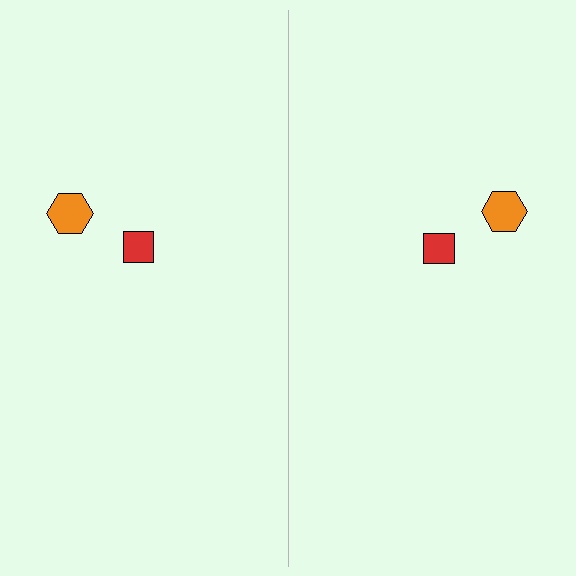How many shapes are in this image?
There are 4 shapes in this image.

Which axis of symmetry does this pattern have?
The pattern has a vertical axis of symmetry running through the center of the image.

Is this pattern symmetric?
Yes, this pattern has bilateral (reflection) symmetry.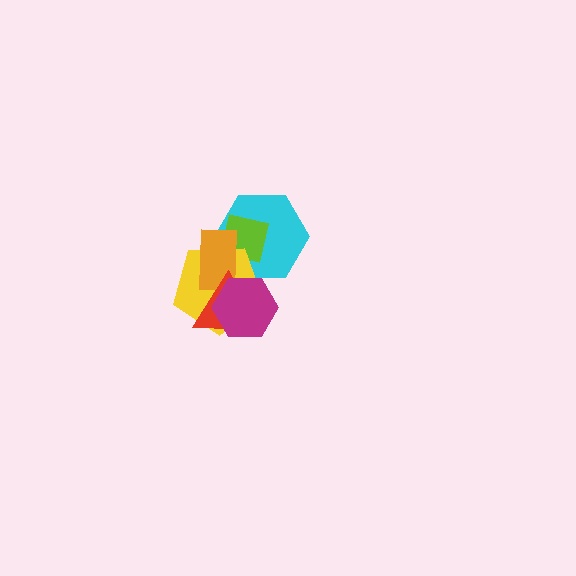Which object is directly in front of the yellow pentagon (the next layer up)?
The orange rectangle is directly in front of the yellow pentagon.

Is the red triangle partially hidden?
Yes, it is partially covered by another shape.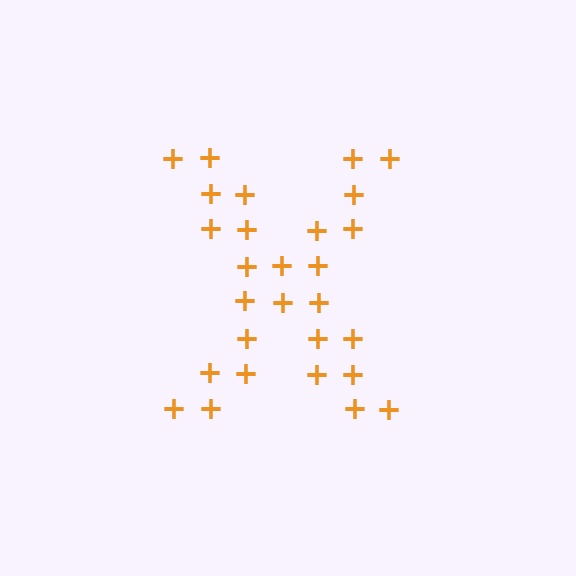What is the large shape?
The large shape is the letter X.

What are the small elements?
The small elements are plus signs.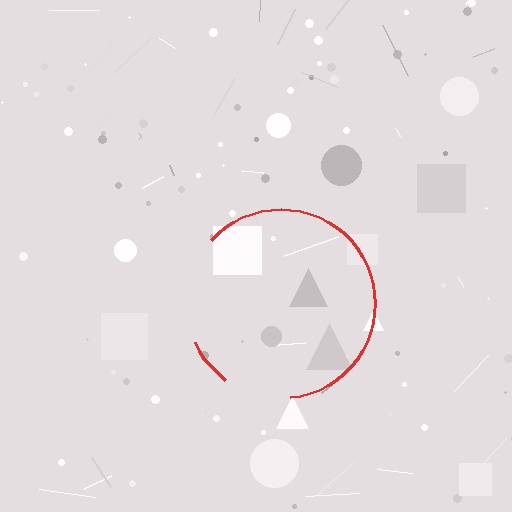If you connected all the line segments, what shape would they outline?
They would outline a circle.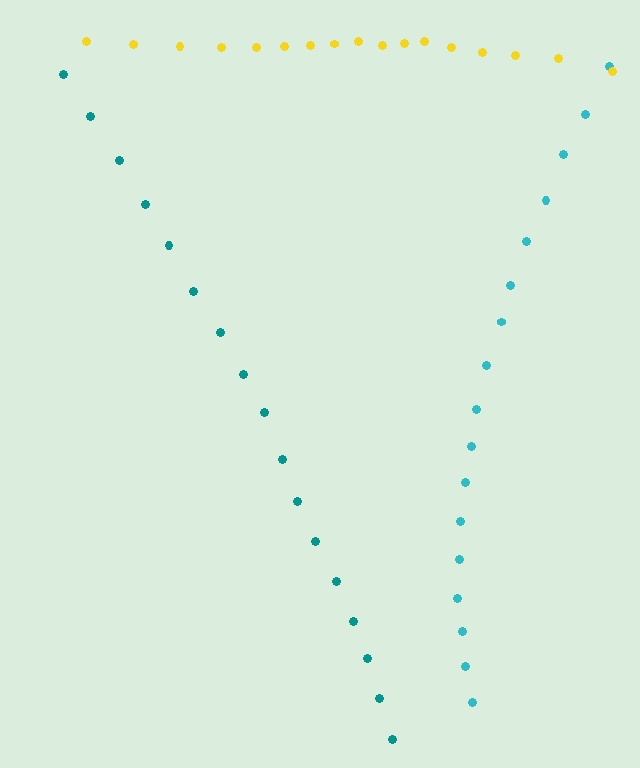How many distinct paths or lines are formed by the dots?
There are 3 distinct paths.